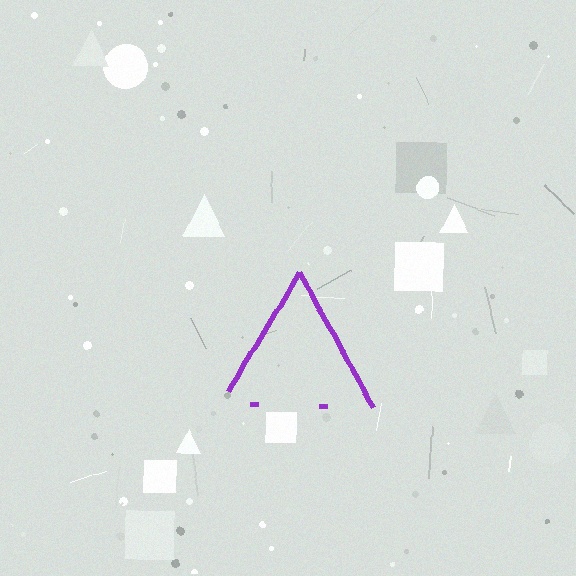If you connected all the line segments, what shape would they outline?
They would outline a triangle.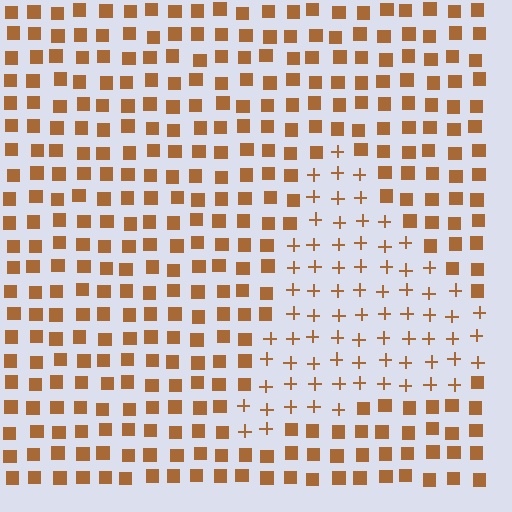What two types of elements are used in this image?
The image uses plus signs inside the triangle region and squares outside it.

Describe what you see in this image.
The image is filled with small brown elements arranged in a uniform grid. A triangle-shaped region contains plus signs, while the surrounding area contains squares. The boundary is defined purely by the change in element shape.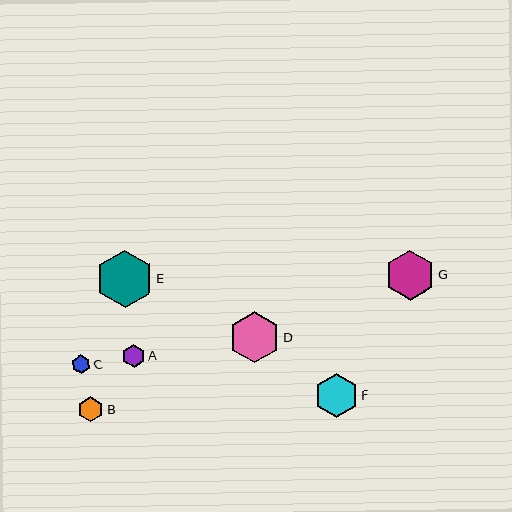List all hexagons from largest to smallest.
From largest to smallest: E, D, G, F, B, A, C.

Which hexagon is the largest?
Hexagon E is the largest with a size of approximately 57 pixels.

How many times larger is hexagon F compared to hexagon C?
Hexagon F is approximately 2.3 times the size of hexagon C.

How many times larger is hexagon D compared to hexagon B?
Hexagon D is approximately 2.0 times the size of hexagon B.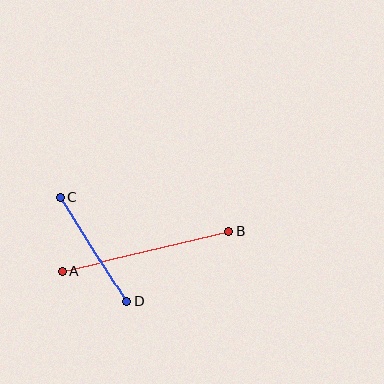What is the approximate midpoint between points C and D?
The midpoint is at approximately (93, 249) pixels.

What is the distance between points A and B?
The distance is approximately 171 pixels.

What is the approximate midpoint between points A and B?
The midpoint is at approximately (146, 251) pixels.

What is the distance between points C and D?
The distance is approximately 124 pixels.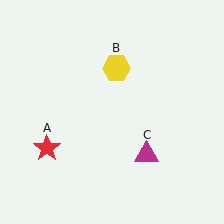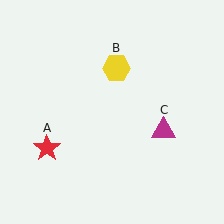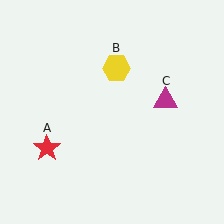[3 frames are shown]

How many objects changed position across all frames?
1 object changed position: magenta triangle (object C).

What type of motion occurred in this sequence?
The magenta triangle (object C) rotated counterclockwise around the center of the scene.